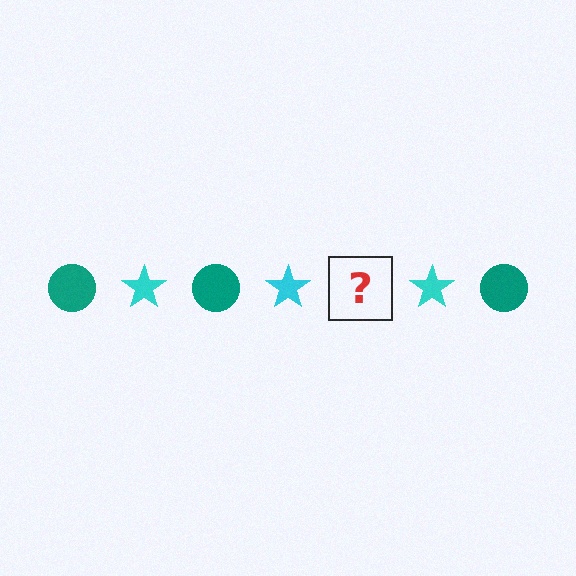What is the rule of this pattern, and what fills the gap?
The rule is that the pattern alternates between teal circle and cyan star. The gap should be filled with a teal circle.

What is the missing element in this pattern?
The missing element is a teal circle.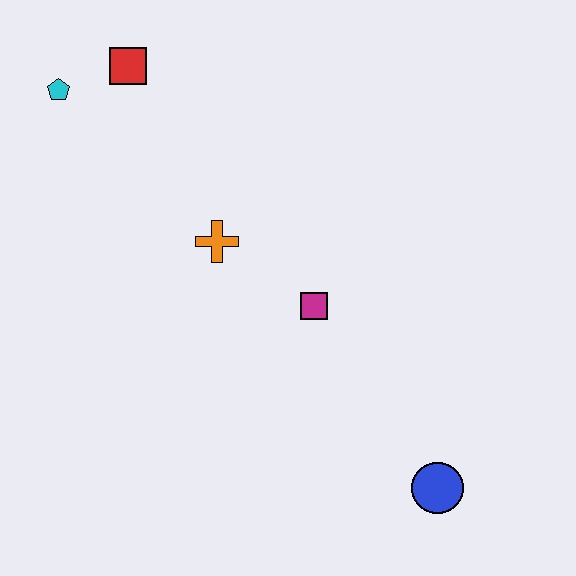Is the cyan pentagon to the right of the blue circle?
No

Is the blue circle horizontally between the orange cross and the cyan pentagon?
No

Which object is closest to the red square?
The cyan pentagon is closest to the red square.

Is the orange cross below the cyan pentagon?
Yes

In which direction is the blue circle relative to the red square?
The blue circle is below the red square.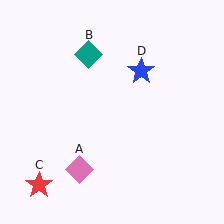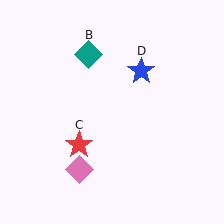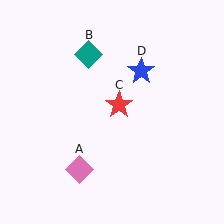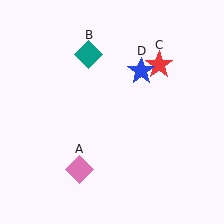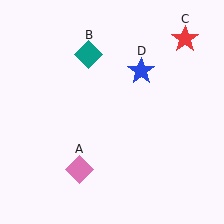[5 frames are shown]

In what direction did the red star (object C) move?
The red star (object C) moved up and to the right.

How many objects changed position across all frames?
1 object changed position: red star (object C).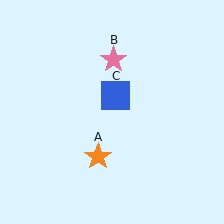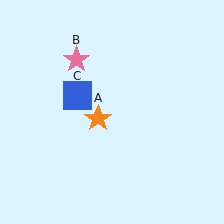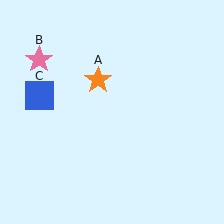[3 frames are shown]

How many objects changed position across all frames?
3 objects changed position: orange star (object A), pink star (object B), blue square (object C).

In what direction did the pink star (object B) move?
The pink star (object B) moved left.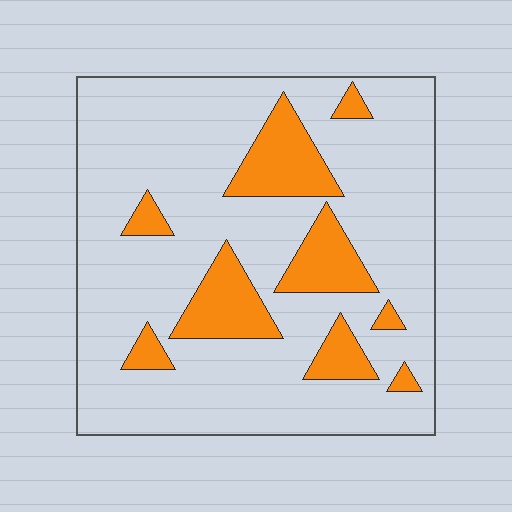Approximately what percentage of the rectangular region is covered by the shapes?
Approximately 20%.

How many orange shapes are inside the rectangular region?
9.